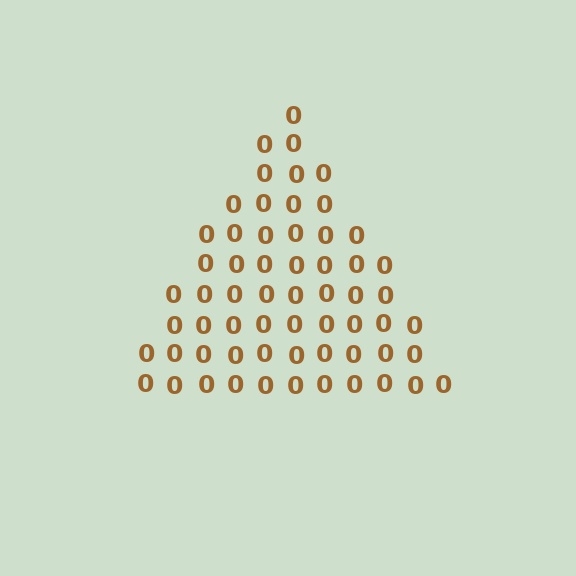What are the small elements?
The small elements are digit 0's.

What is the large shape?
The large shape is a triangle.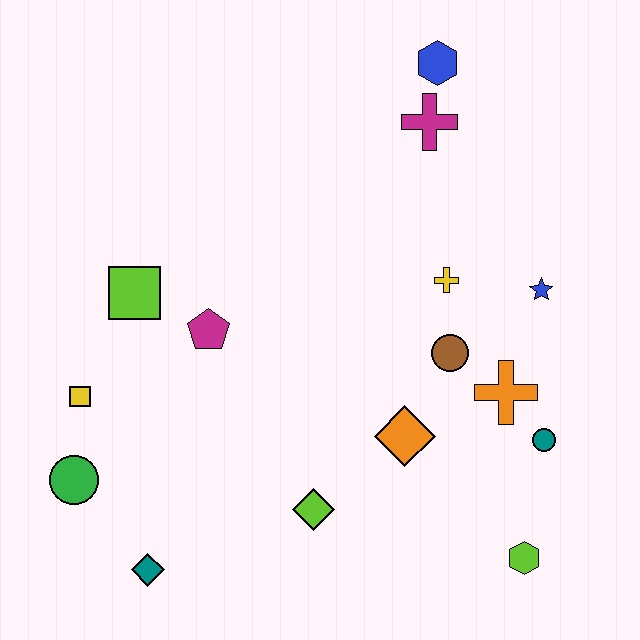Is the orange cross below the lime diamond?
No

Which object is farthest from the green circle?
The blue hexagon is farthest from the green circle.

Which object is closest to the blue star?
The yellow cross is closest to the blue star.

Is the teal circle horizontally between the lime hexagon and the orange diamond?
No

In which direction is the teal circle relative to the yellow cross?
The teal circle is below the yellow cross.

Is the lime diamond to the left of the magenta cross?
Yes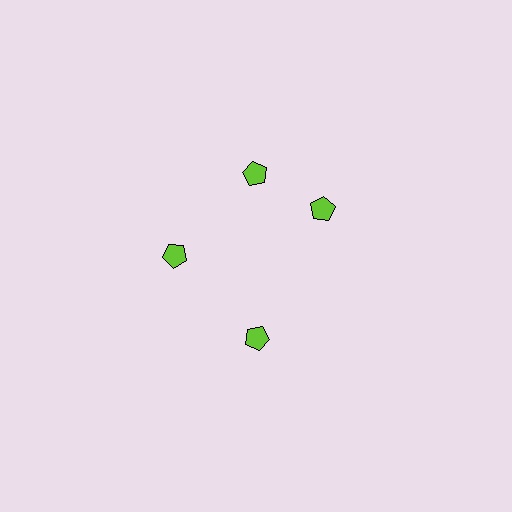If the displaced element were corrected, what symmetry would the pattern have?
It would have 4-fold rotational symmetry — the pattern would map onto itself every 90 degrees.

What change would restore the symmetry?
The symmetry would be restored by rotating it back into even spacing with its neighbors so that all 4 pentagons sit at equal angles and equal distance from the center.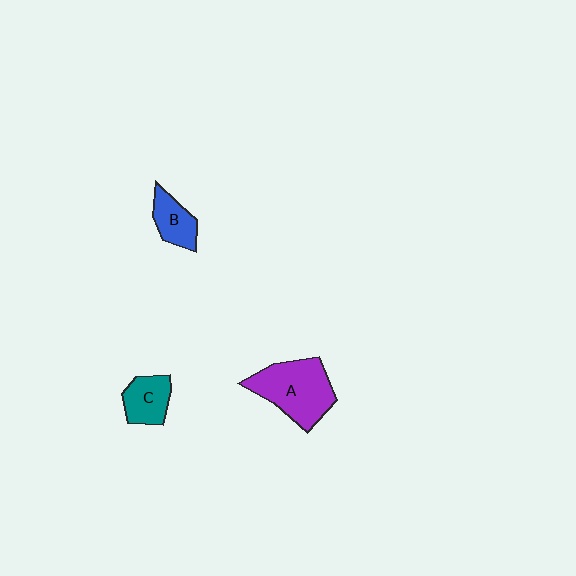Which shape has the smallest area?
Shape B (blue).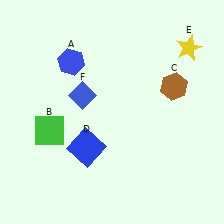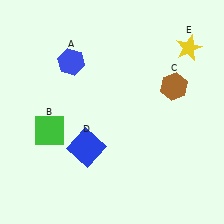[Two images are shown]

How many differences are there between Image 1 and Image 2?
There is 1 difference between the two images.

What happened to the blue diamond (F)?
The blue diamond (F) was removed in Image 2. It was in the top-left area of Image 1.